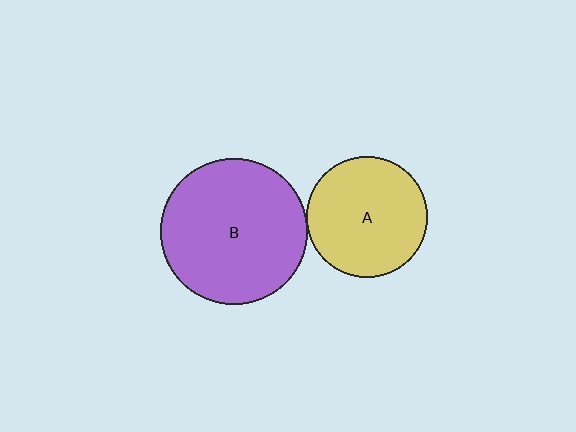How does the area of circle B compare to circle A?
Approximately 1.5 times.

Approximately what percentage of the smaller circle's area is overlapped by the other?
Approximately 5%.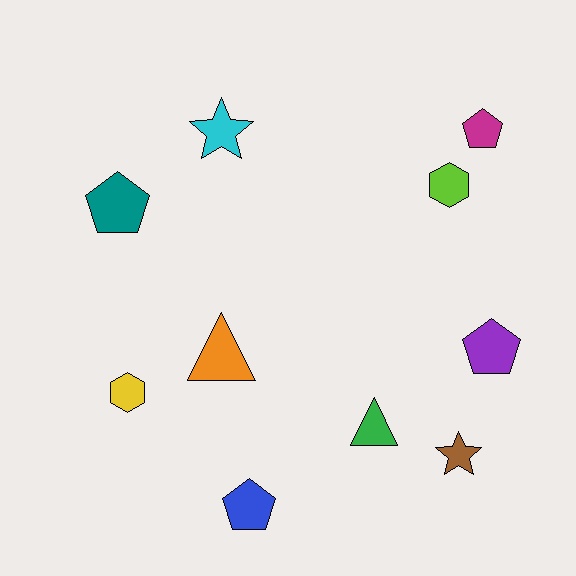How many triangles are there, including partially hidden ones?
There are 2 triangles.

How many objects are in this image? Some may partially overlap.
There are 10 objects.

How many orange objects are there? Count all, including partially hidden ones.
There is 1 orange object.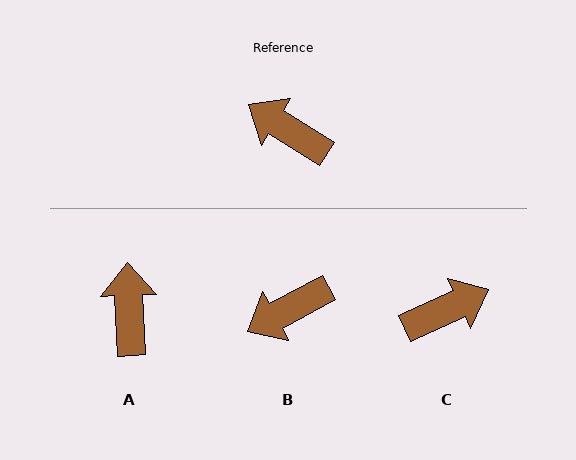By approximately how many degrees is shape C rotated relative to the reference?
Approximately 123 degrees clockwise.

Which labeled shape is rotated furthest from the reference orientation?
C, about 123 degrees away.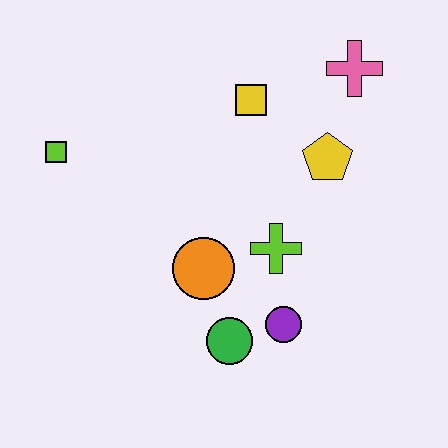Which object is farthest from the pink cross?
The lime square is farthest from the pink cross.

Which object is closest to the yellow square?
The yellow pentagon is closest to the yellow square.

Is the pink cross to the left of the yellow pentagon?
No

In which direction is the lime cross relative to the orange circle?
The lime cross is to the right of the orange circle.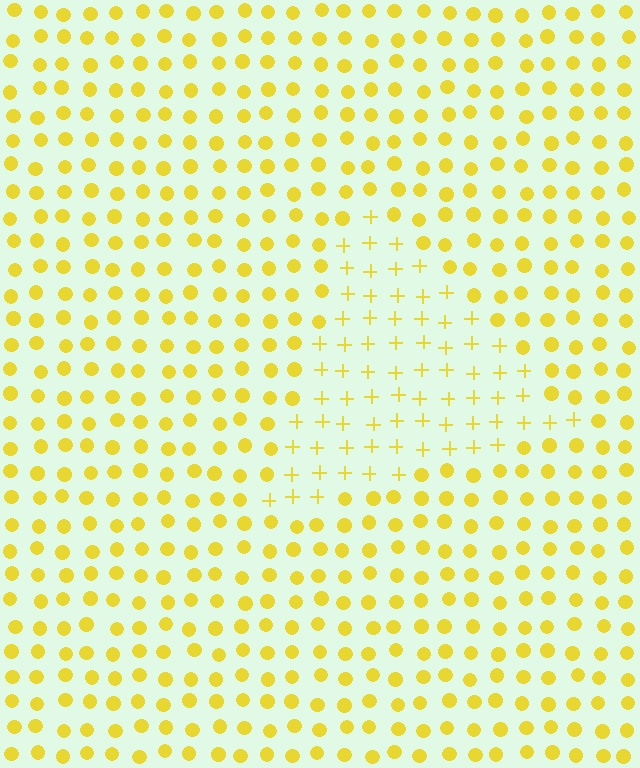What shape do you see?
I see a triangle.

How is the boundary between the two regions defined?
The boundary is defined by a change in element shape: plus signs inside vs. circles outside. All elements share the same color and spacing.